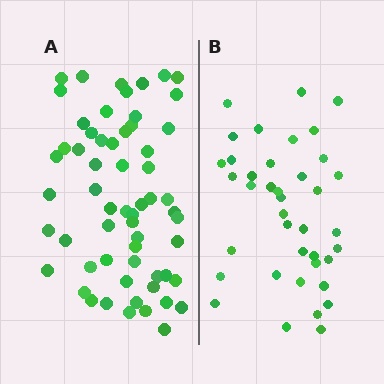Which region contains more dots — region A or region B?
Region A (the left region) has more dots.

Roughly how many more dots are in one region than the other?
Region A has approximately 20 more dots than region B.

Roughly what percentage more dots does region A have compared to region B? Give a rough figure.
About 55% more.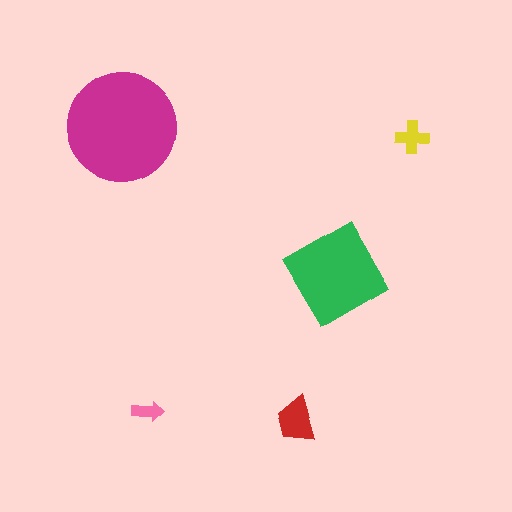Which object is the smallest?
The pink arrow.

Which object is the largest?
The magenta circle.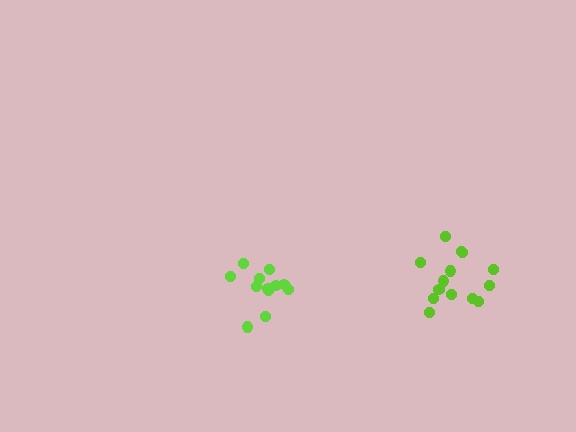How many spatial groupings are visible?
There are 2 spatial groupings.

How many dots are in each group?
Group 1: 14 dots, Group 2: 12 dots (26 total).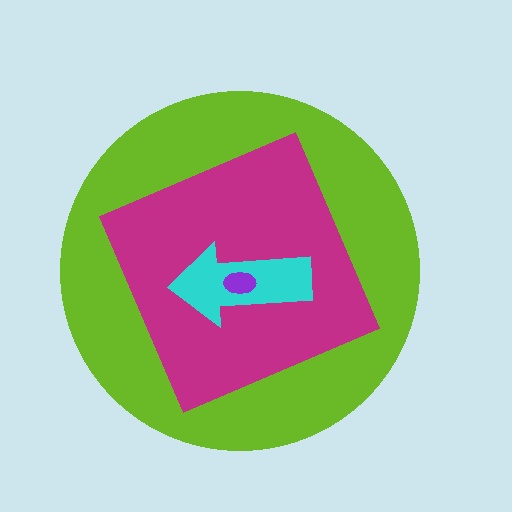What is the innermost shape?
The purple ellipse.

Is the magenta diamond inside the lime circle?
Yes.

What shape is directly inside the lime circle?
The magenta diamond.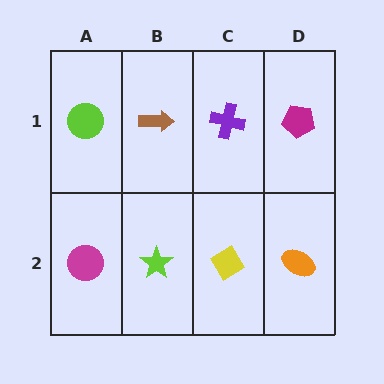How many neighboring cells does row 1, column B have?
3.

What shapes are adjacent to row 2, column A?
A lime circle (row 1, column A), a lime star (row 2, column B).